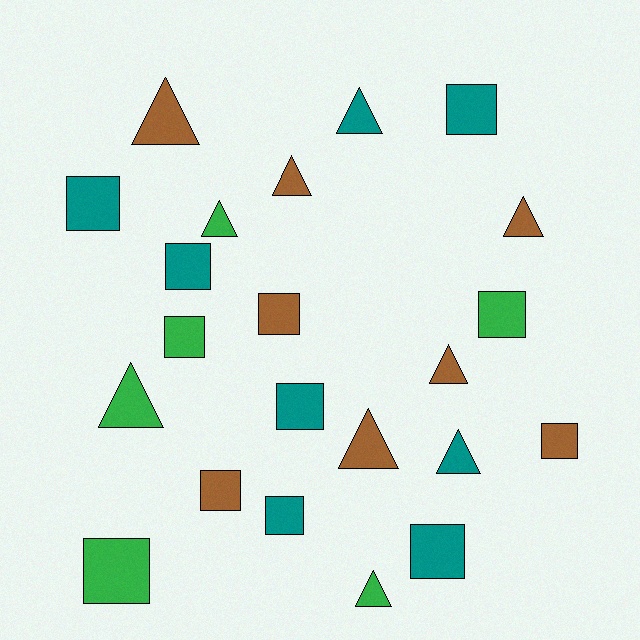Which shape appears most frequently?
Square, with 12 objects.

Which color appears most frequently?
Teal, with 8 objects.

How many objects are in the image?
There are 22 objects.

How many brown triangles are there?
There are 5 brown triangles.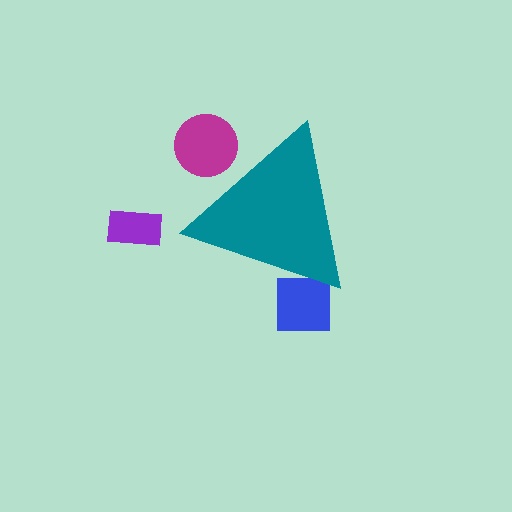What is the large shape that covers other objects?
A teal triangle.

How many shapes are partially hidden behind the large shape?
2 shapes are partially hidden.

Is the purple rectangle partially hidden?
No, the purple rectangle is fully visible.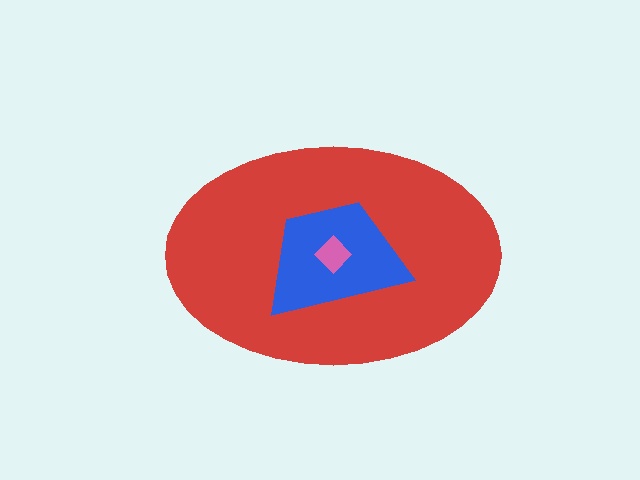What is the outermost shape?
The red ellipse.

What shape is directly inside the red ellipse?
The blue trapezoid.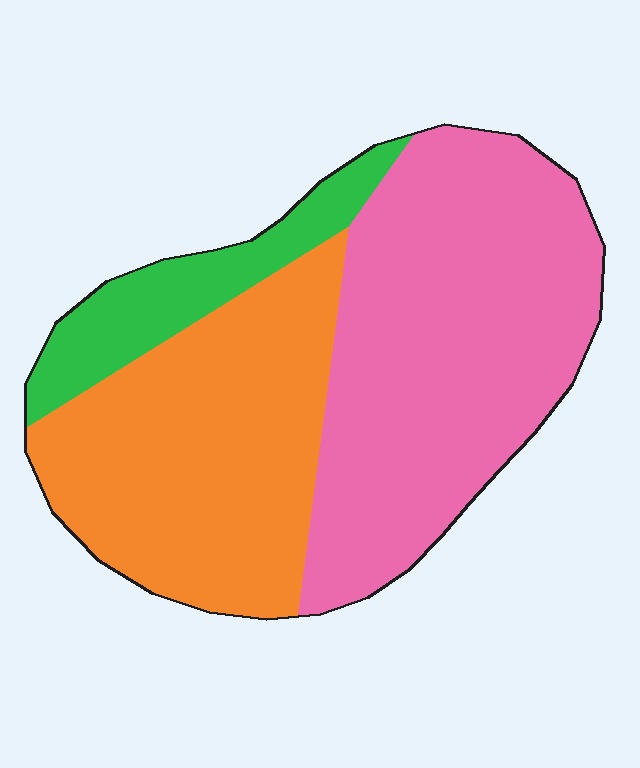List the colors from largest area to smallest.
From largest to smallest: pink, orange, green.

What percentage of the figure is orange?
Orange takes up between a third and a half of the figure.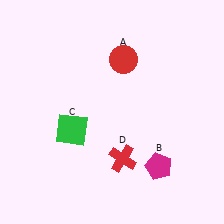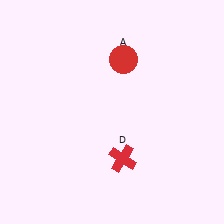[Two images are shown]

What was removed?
The magenta pentagon (B), the green square (C) were removed in Image 2.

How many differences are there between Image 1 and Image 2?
There are 2 differences between the two images.